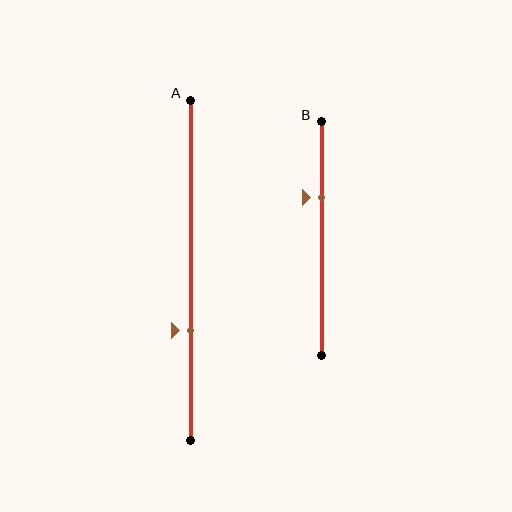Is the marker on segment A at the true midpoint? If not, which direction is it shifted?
No, the marker on segment A is shifted downward by about 18% of the segment length.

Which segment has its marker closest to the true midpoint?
Segment B has its marker closest to the true midpoint.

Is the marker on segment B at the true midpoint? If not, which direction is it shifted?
No, the marker on segment B is shifted upward by about 18% of the segment length.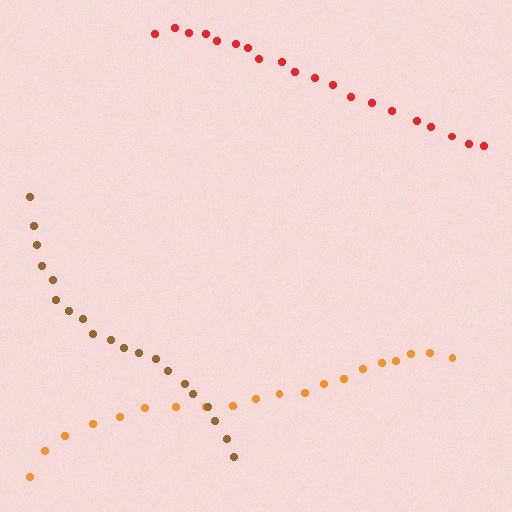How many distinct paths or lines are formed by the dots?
There are 3 distinct paths.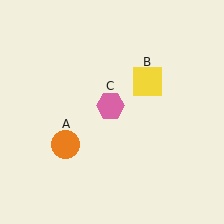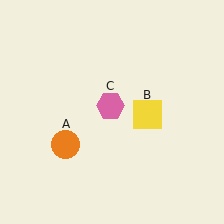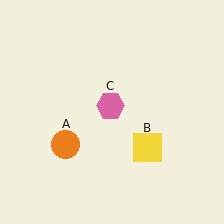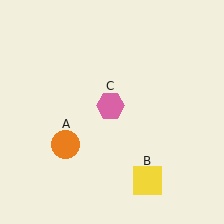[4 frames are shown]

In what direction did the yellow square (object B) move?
The yellow square (object B) moved down.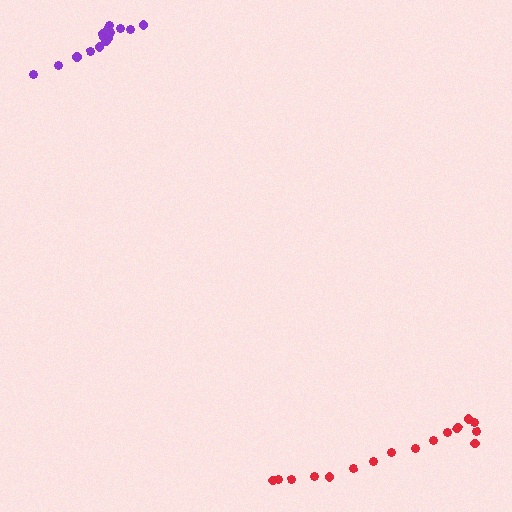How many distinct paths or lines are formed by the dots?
There are 2 distinct paths.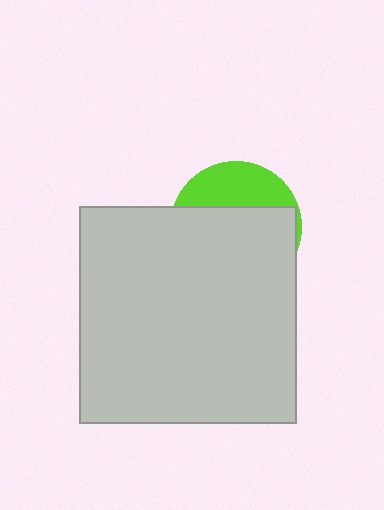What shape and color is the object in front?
The object in front is a light gray square.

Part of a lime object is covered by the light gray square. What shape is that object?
It is a circle.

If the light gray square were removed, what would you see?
You would see the complete lime circle.